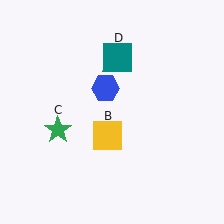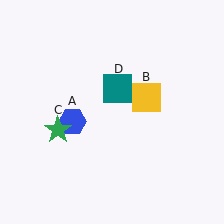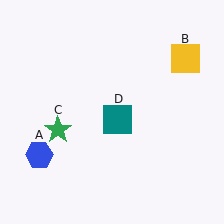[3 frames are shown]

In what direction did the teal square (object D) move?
The teal square (object D) moved down.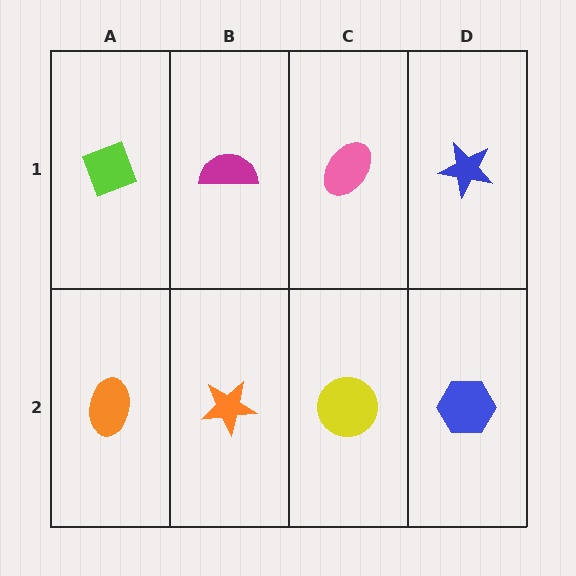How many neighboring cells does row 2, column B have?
3.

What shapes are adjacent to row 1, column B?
An orange star (row 2, column B), a lime diamond (row 1, column A), a pink ellipse (row 1, column C).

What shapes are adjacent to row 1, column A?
An orange ellipse (row 2, column A), a magenta semicircle (row 1, column B).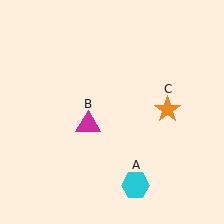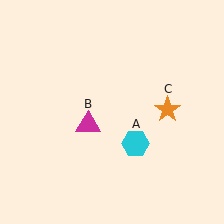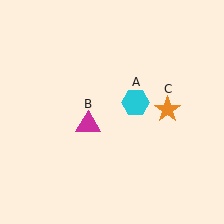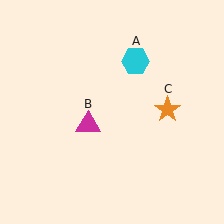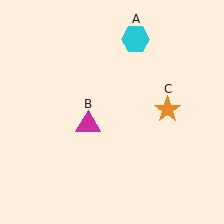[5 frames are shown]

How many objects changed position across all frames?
1 object changed position: cyan hexagon (object A).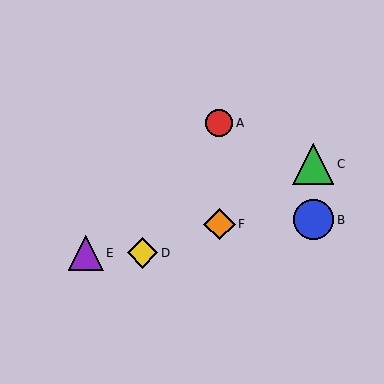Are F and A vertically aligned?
Yes, both are at x≈219.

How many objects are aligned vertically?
2 objects (A, F) are aligned vertically.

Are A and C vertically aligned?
No, A is at x≈219 and C is at x≈313.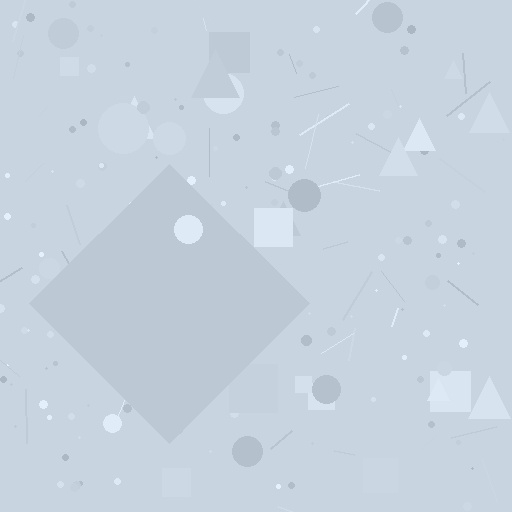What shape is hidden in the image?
A diamond is hidden in the image.